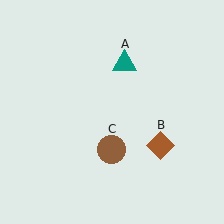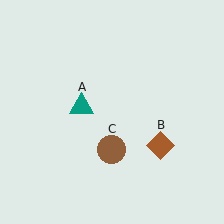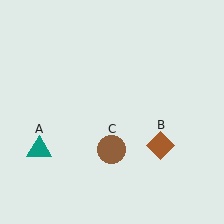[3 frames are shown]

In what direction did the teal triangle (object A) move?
The teal triangle (object A) moved down and to the left.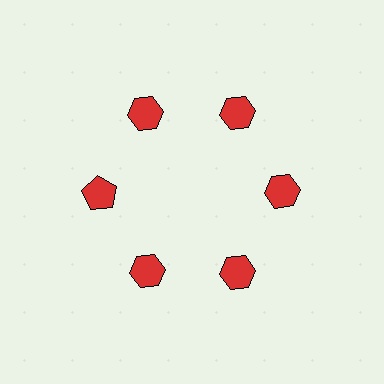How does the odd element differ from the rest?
It has a different shape: pentagon instead of hexagon.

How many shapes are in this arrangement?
There are 6 shapes arranged in a ring pattern.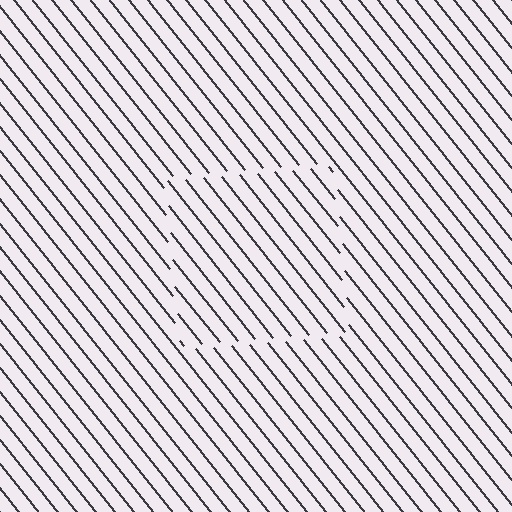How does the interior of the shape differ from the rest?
The interior of the shape contains the same grating, shifted by half a period — the contour is defined by the phase discontinuity where line-ends from the inner and outer gratings abut.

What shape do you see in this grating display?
An illusory square. The interior of the shape contains the same grating, shifted by half a period — the contour is defined by the phase discontinuity where line-ends from the inner and outer gratings abut.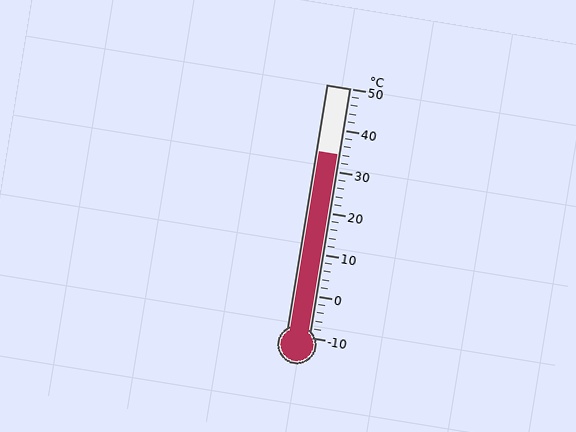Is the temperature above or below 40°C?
The temperature is below 40°C.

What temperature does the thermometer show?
The thermometer shows approximately 34°C.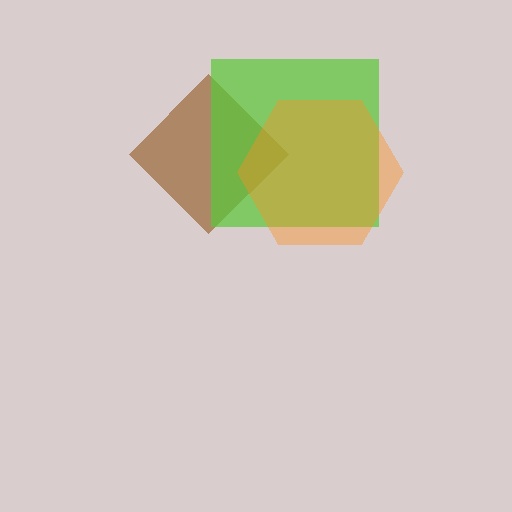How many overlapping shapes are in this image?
There are 3 overlapping shapes in the image.